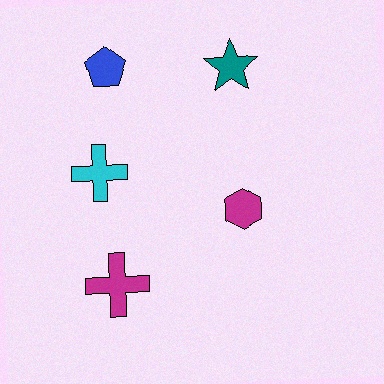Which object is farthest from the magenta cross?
The teal star is farthest from the magenta cross.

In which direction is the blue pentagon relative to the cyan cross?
The blue pentagon is above the cyan cross.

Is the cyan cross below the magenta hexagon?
No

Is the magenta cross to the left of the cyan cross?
No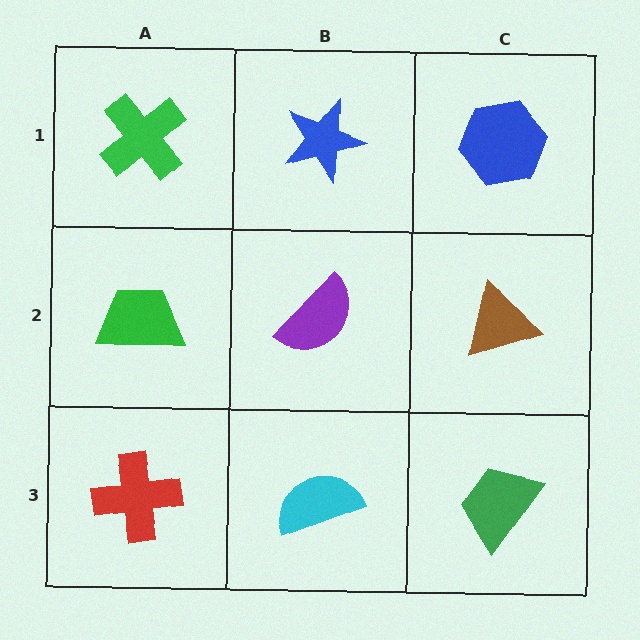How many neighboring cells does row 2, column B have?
4.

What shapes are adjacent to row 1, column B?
A purple semicircle (row 2, column B), a green cross (row 1, column A), a blue hexagon (row 1, column C).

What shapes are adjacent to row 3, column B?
A purple semicircle (row 2, column B), a red cross (row 3, column A), a green trapezoid (row 3, column C).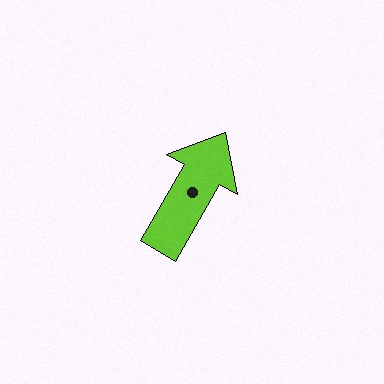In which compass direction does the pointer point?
Northeast.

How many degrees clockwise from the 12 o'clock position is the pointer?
Approximately 30 degrees.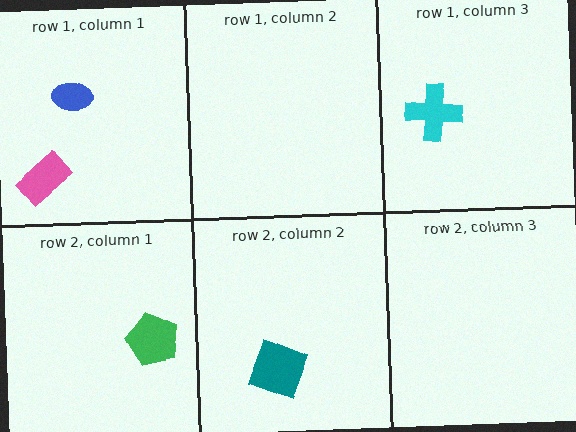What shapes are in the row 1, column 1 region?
The blue ellipse, the pink rectangle.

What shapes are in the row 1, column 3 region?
The cyan cross.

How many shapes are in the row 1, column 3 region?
1.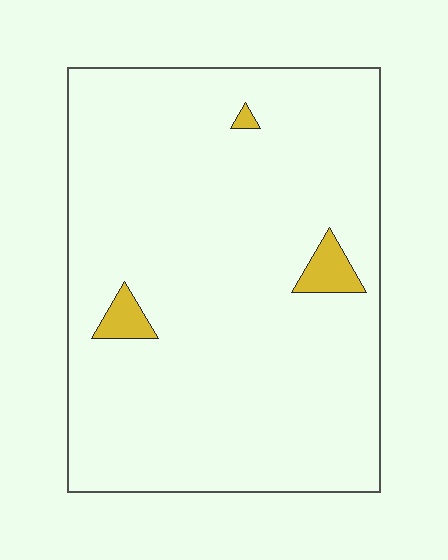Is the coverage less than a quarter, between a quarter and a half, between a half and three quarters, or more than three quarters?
Less than a quarter.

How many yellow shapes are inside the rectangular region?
3.